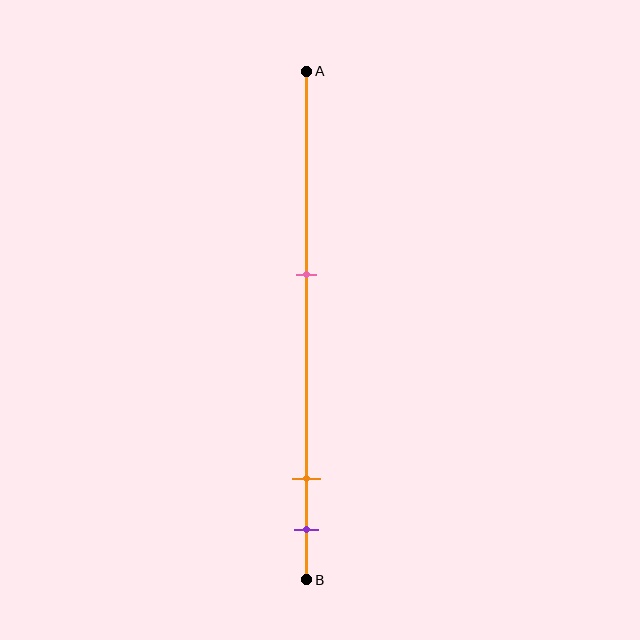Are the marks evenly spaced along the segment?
No, the marks are not evenly spaced.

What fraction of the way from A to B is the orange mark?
The orange mark is approximately 80% (0.8) of the way from A to B.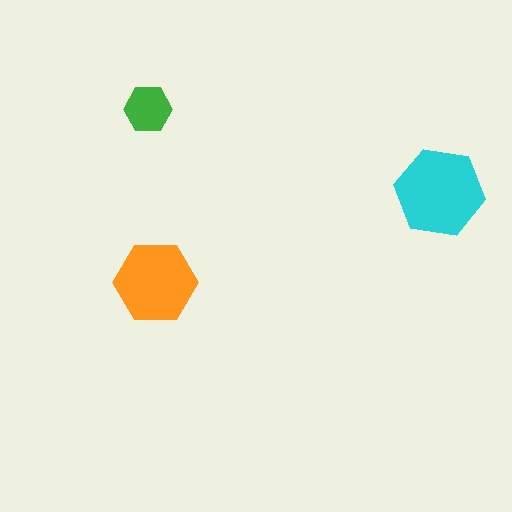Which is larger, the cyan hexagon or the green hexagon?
The cyan one.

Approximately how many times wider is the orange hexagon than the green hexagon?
About 1.5 times wider.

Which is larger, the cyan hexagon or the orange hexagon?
The cyan one.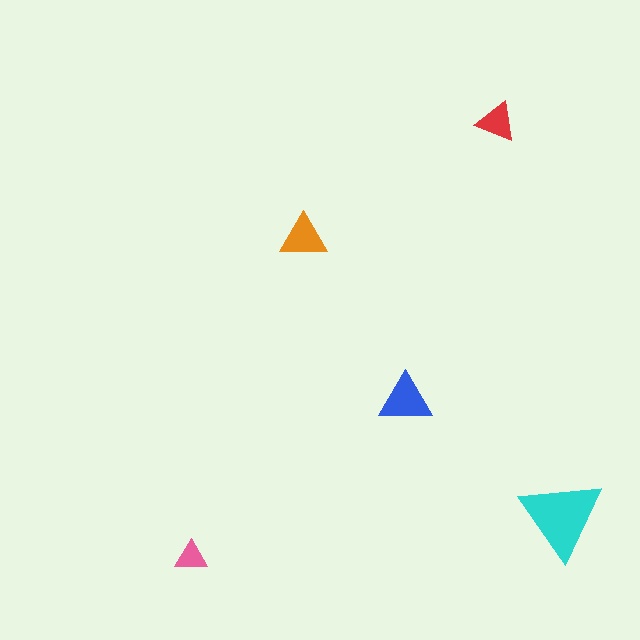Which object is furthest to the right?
The cyan triangle is rightmost.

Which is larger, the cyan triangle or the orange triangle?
The cyan one.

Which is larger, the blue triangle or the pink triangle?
The blue one.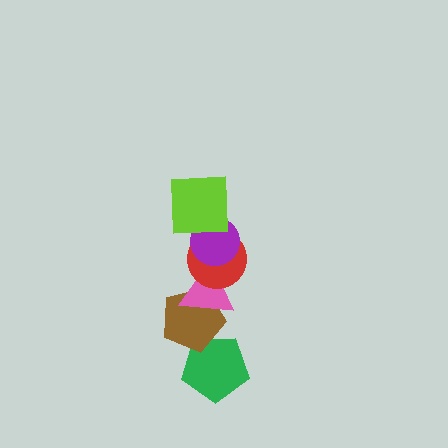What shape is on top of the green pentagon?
The brown pentagon is on top of the green pentagon.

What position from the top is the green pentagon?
The green pentagon is 6th from the top.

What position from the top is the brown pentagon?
The brown pentagon is 5th from the top.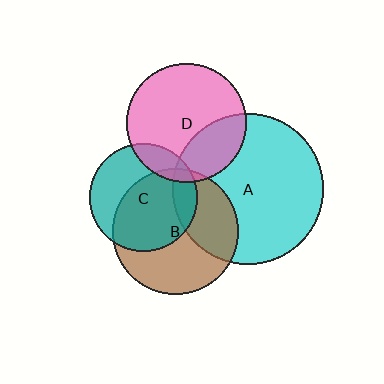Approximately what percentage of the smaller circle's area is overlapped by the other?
Approximately 15%.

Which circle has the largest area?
Circle A (cyan).